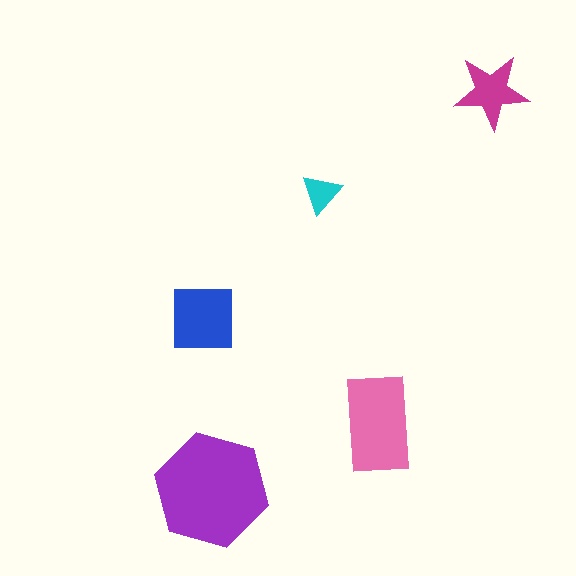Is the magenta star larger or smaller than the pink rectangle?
Smaller.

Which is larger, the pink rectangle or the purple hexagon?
The purple hexagon.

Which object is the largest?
The purple hexagon.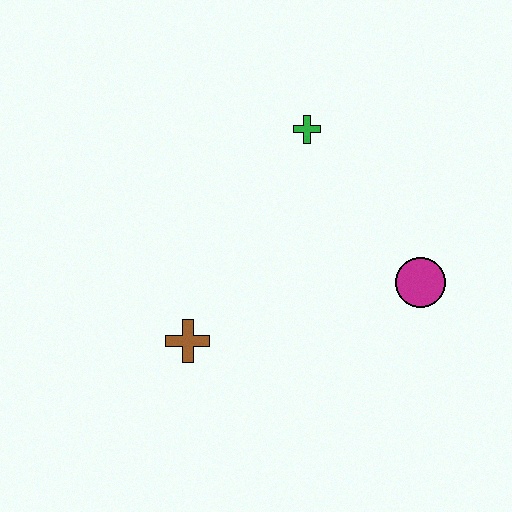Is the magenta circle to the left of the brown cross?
No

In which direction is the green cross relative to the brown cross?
The green cross is above the brown cross.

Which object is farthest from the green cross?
The brown cross is farthest from the green cross.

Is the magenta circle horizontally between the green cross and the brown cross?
No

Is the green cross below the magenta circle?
No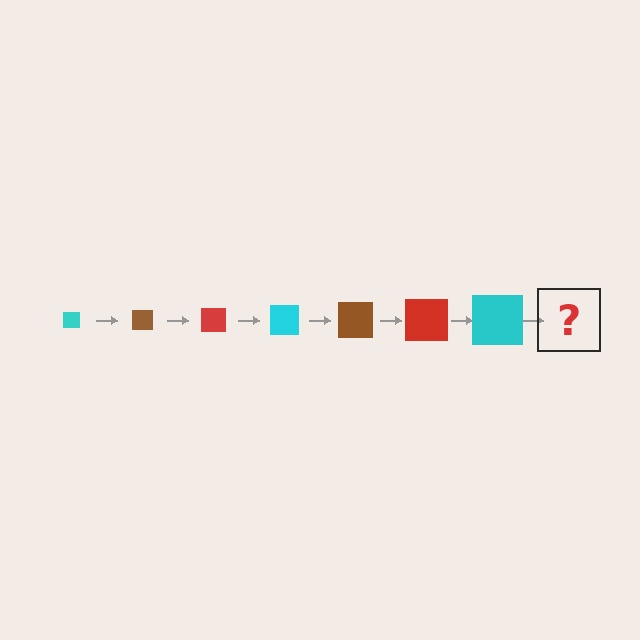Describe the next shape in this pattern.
It should be a brown square, larger than the previous one.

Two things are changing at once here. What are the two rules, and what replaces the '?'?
The two rules are that the square grows larger each step and the color cycles through cyan, brown, and red. The '?' should be a brown square, larger than the previous one.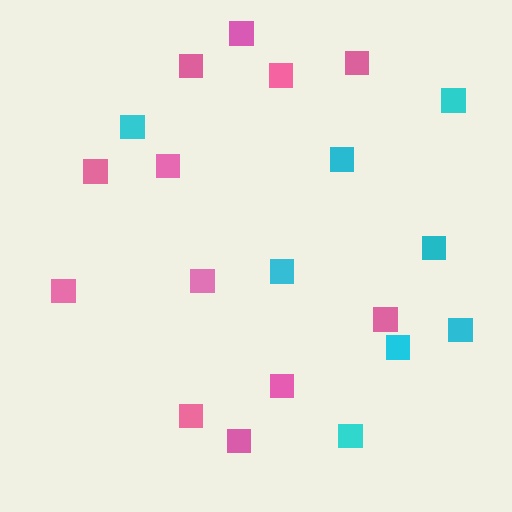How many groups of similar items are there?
There are 2 groups: one group of cyan squares (8) and one group of pink squares (12).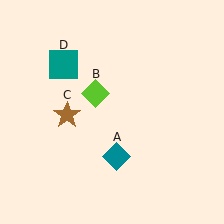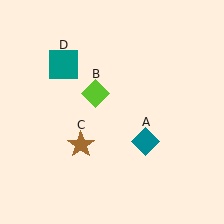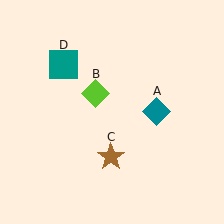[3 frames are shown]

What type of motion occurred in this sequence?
The teal diamond (object A), brown star (object C) rotated counterclockwise around the center of the scene.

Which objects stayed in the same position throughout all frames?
Lime diamond (object B) and teal square (object D) remained stationary.